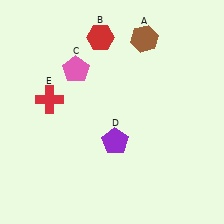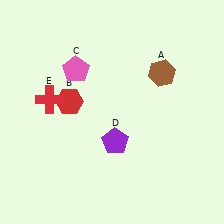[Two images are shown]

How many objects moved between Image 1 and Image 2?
2 objects moved between the two images.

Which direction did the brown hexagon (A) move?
The brown hexagon (A) moved down.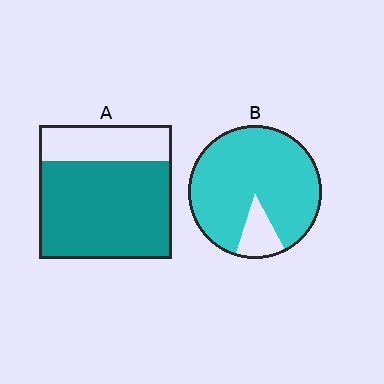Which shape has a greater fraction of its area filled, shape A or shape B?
Shape B.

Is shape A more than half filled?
Yes.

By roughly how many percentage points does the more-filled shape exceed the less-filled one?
By roughly 15 percentage points (B over A).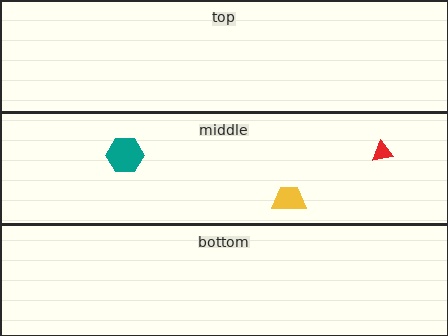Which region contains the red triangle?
The middle region.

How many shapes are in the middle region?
3.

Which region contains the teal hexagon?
The middle region.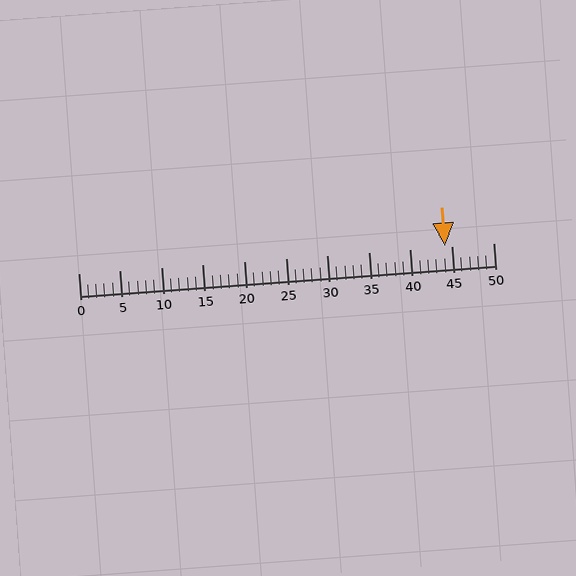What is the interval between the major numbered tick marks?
The major tick marks are spaced 5 units apart.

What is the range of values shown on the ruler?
The ruler shows values from 0 to 50.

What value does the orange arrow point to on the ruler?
The orange arrow points to approximately 44.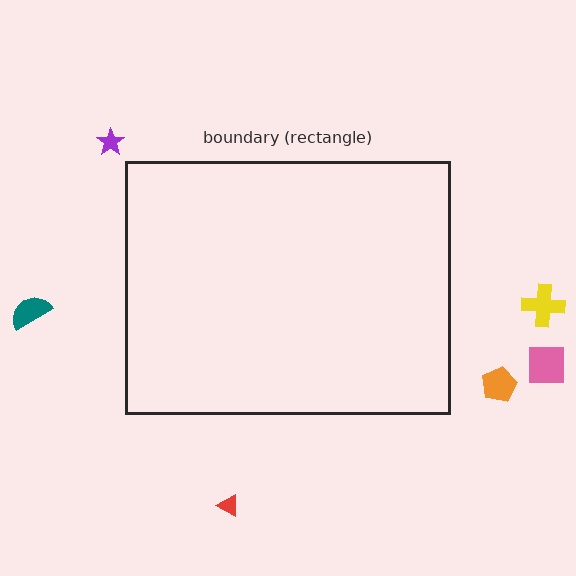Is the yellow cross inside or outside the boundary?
Outside.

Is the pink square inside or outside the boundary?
Outside.